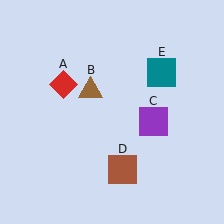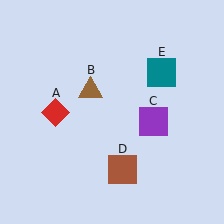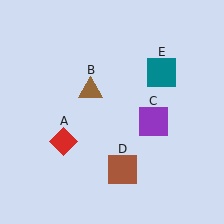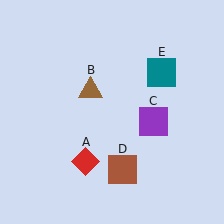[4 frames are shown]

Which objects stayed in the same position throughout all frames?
Brown triangle (object B) and purple square (object C) and brown square (object D) and teal square (object E) remained stationary.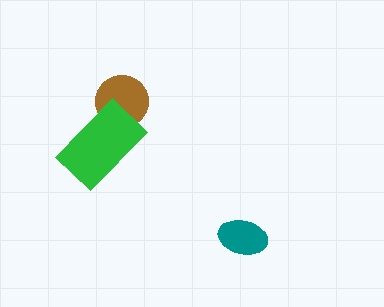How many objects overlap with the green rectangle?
1 object overlaps with the green rectangle.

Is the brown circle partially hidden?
Yes, it is partially covered by another shape.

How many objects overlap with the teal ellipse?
0 objects overlap with the teal ellipse.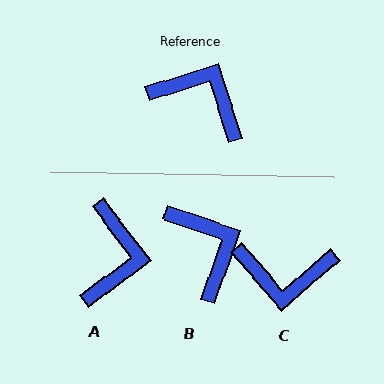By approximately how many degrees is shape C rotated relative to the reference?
Approximately 156 degrees clockwise.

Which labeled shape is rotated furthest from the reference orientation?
C, about 156 degrees away.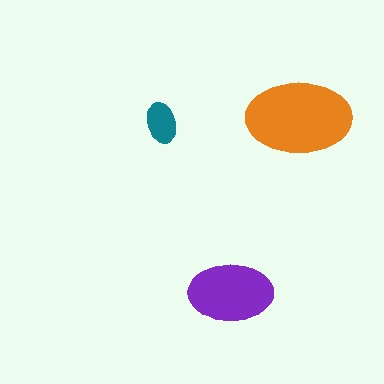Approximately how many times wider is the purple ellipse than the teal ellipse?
About 2 times wider.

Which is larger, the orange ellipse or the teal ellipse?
The orange one.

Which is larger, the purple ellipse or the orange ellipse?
The orange one.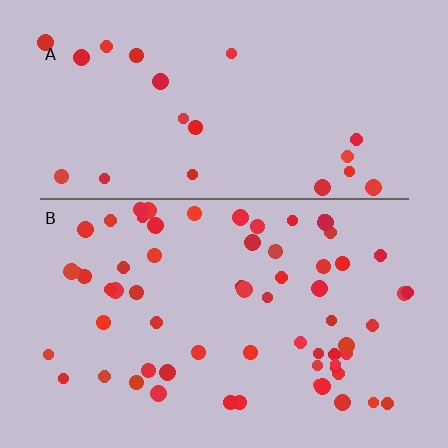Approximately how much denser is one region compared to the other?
Approximately 2.9× — region B over region A.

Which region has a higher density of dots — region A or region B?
B (the bottom).